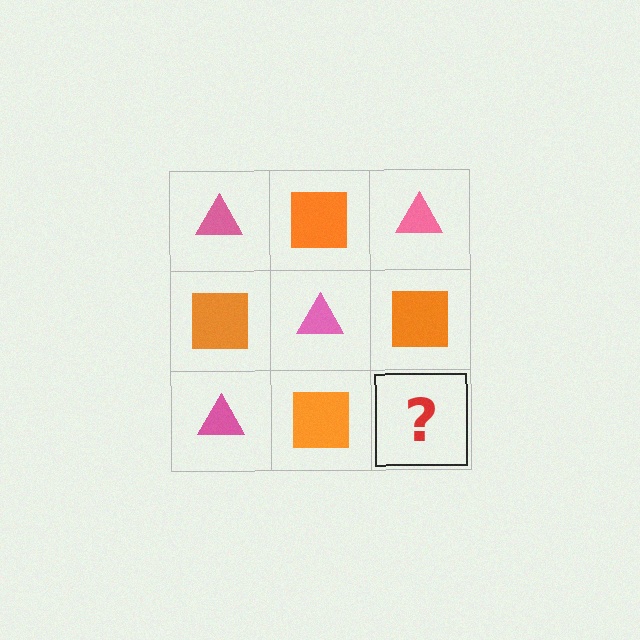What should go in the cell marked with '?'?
The missing cell should contain a pink triangle.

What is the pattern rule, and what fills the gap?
The rule is that it alternates pink triangle and orange square in a checkerboard pattern. The gap should be filled with a pink triangle.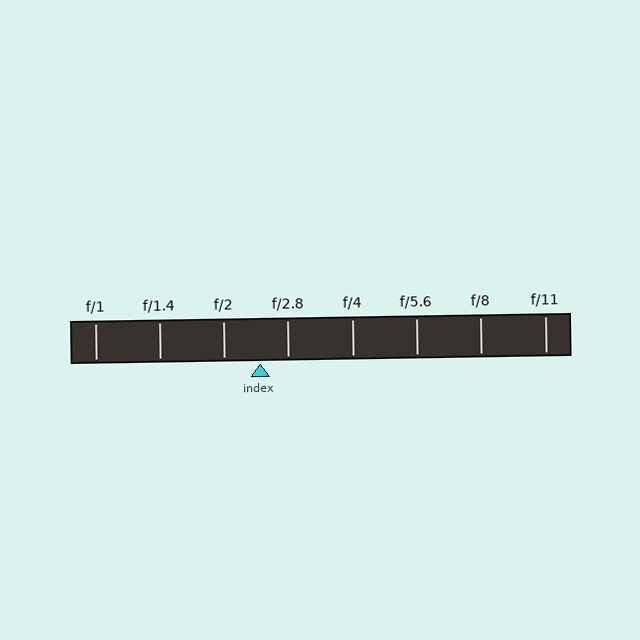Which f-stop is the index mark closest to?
The index mark is closest to f/2.8.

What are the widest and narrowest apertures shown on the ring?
The widest aperture shown is f/1 and the narrowest is f/11.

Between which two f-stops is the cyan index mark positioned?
The index mark is between f/2 and f/2.8.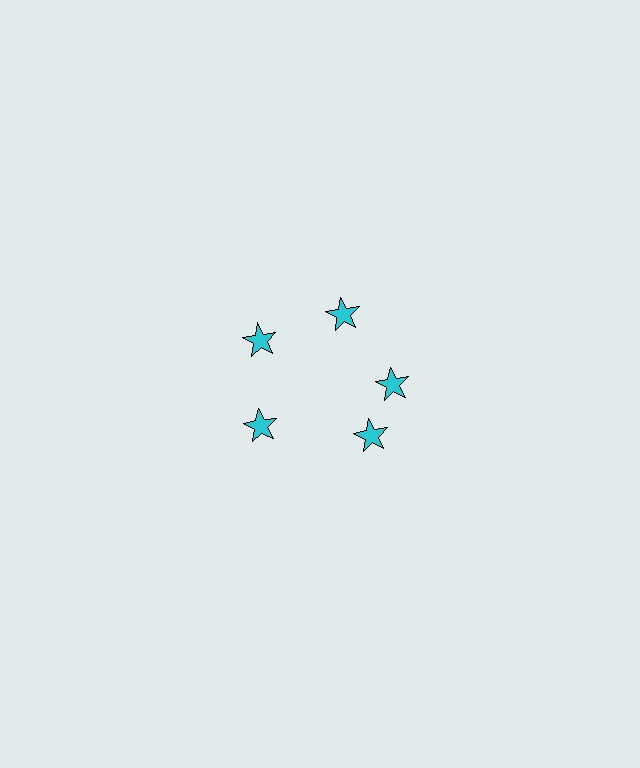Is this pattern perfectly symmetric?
No. The 5 cyan stars are arranged in a ring, but one element near the 5 o'clock position is rotated out of alignment along the ring, breaking the 5-fold rotational symmetry.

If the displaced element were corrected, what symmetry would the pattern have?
It would have 5-fold rotational symmetry — the pattern would map onto itself every 72 degrees.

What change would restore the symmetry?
The symmetry would be restored by rotating it back into even spacing with its neighbors so that all 5 stars sit at equal angles and equal distance from the center.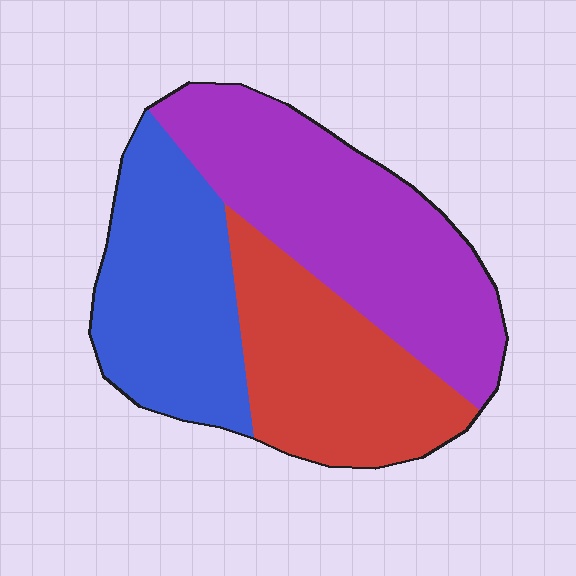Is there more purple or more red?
Purple.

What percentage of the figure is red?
Red covers roughly 30% of the figure.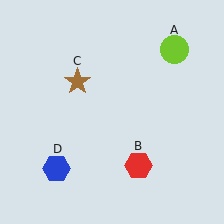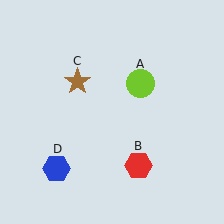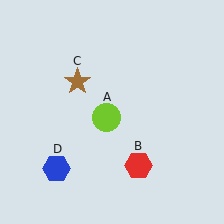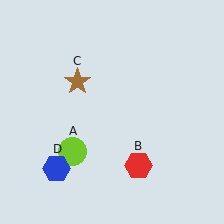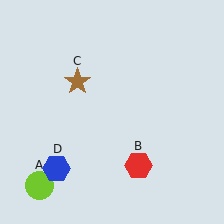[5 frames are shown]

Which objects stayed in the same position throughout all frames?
Red hexagon (object B) and brown star (object C) and blue hexagon (object D) remained stationary.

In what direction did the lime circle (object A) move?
The lime circle (object A) moved down and to the left.